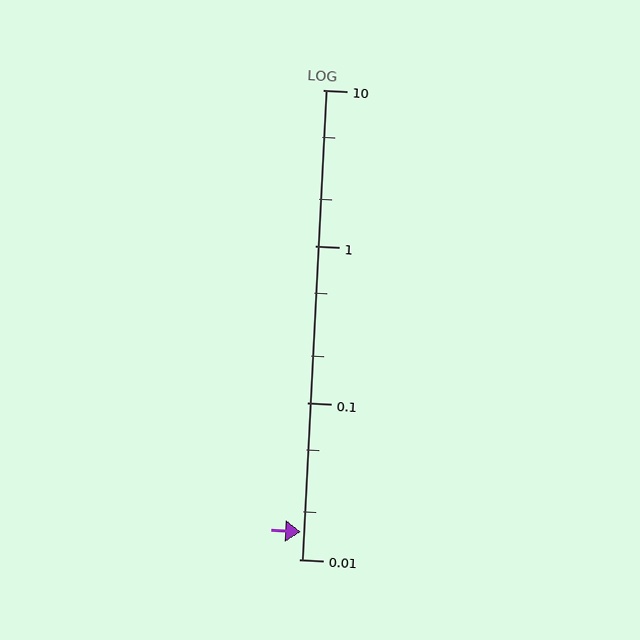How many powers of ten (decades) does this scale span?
The scale spans 3 decades, from 0.01 to 10.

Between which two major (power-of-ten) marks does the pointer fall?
The pointer is between 0.01 and 0.1.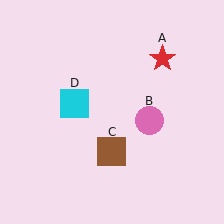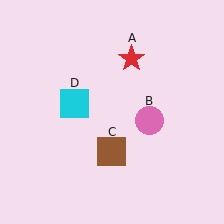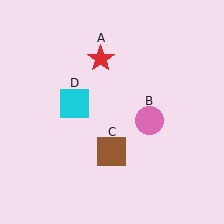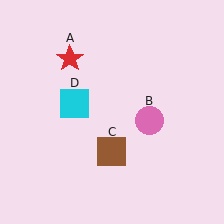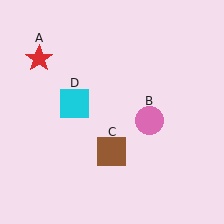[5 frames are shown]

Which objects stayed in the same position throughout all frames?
Pink circle (object B) and brown square (object C) and cyan square (object D) remained stationary.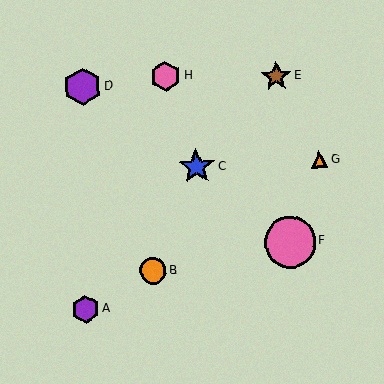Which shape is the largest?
The pink circle (labeled F) is the largest.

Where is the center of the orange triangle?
The center of the orange triangle is at (319, 159).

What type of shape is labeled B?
Shape B is an orange circle.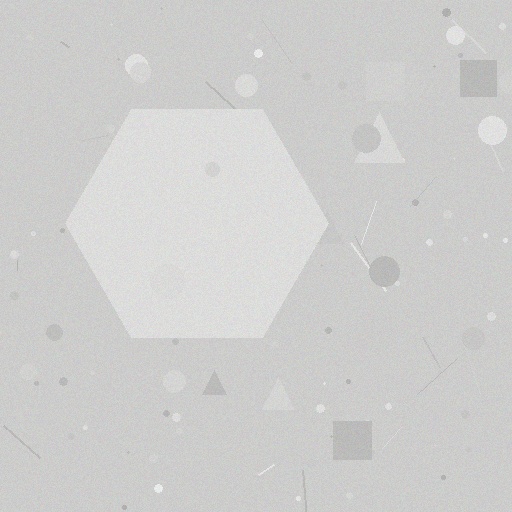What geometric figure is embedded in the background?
A hexagon is embedded in the background.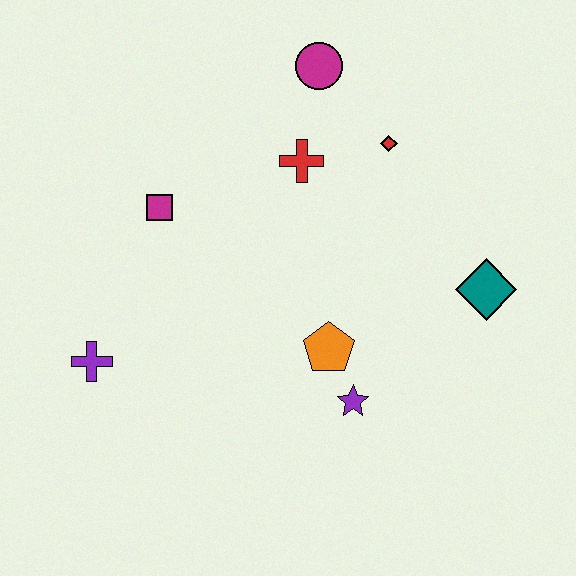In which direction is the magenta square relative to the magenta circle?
The magenta square is to the left of the magenta circle.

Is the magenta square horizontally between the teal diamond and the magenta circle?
No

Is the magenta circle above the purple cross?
Yes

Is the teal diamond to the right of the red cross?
Yes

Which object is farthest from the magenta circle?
The purple cross is farthest from the magenta circle.